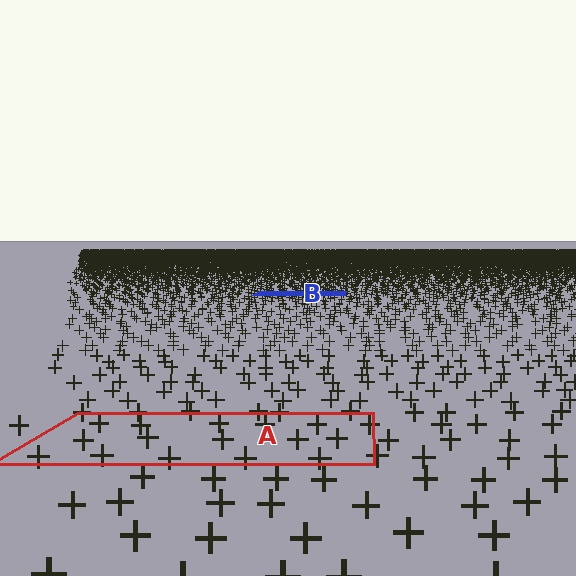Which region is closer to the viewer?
Region A is closer. The texture elements there are larger and more spread out.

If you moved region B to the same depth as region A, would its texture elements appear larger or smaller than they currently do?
They would appear larger. At a closer depth, the same texture elements are projected at a bigger on-screen size.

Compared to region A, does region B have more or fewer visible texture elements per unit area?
Region B has more texture elements per unit area — they are packed more densely because it is farther away.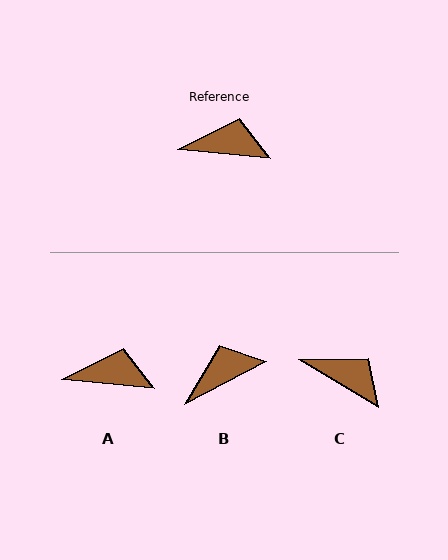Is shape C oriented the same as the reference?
No, it is off by about 25 degrees.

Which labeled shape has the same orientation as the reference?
A.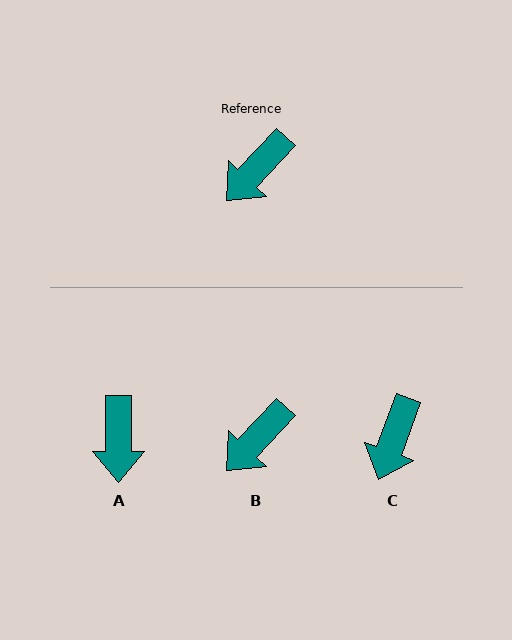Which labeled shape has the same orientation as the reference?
B.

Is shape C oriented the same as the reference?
No, it is off by about 23 degrees.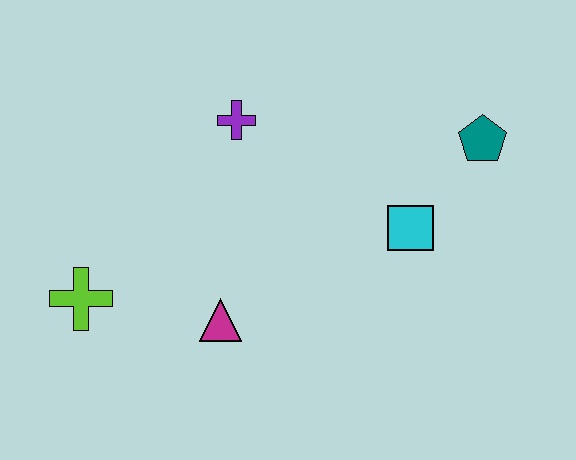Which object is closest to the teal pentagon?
The cyan square is closest to the teal pentagon.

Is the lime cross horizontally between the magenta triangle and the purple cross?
No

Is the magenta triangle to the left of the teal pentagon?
Yes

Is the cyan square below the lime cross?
No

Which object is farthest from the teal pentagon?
The lime cross is farthest from the teal pentagon.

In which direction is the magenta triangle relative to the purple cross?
The magenta triangle is below the purple cross.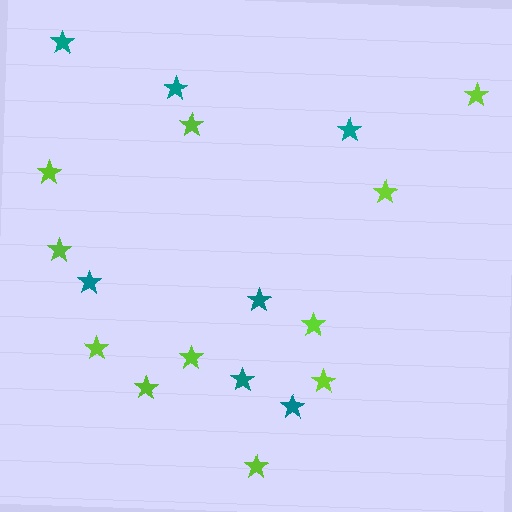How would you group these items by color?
There are 2 groups: one group of teal stars (7) and one group of lime stars (11).